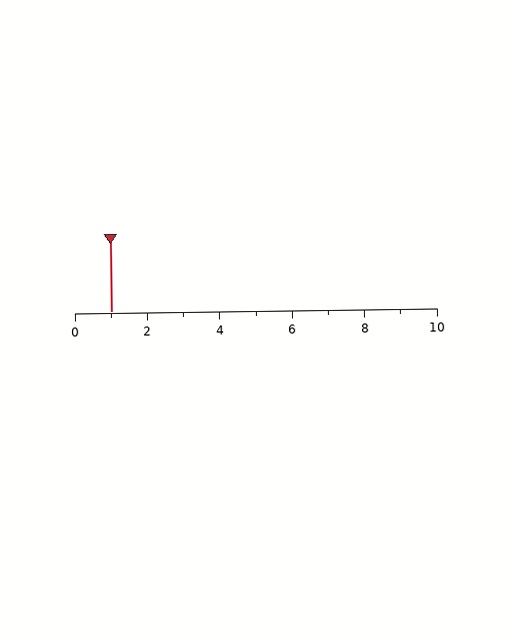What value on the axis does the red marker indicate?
The marker indicates approximately 1.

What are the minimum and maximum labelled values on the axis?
The axis runs from 0 to 10.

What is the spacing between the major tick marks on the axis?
The major ticks are spaced 2 apart.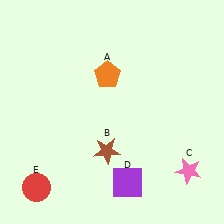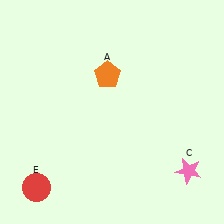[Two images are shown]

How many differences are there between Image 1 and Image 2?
There are 2 differences between the two images.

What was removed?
The purple square (D), the brown star (B) were removed in Image 2.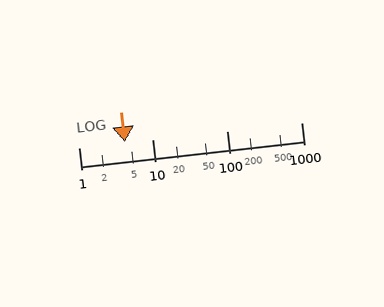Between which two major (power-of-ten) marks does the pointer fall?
The pointer is between 1 and 10.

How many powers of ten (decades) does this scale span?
The scale spans 3 decades, from 1 to 1000.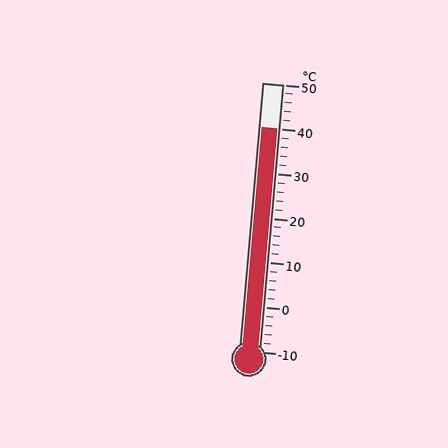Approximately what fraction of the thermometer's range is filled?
The thermometer is filled to approximately 85% of its range.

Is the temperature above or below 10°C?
The temperature is above 10°C.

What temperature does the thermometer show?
The thermometer shows approximately 40°C.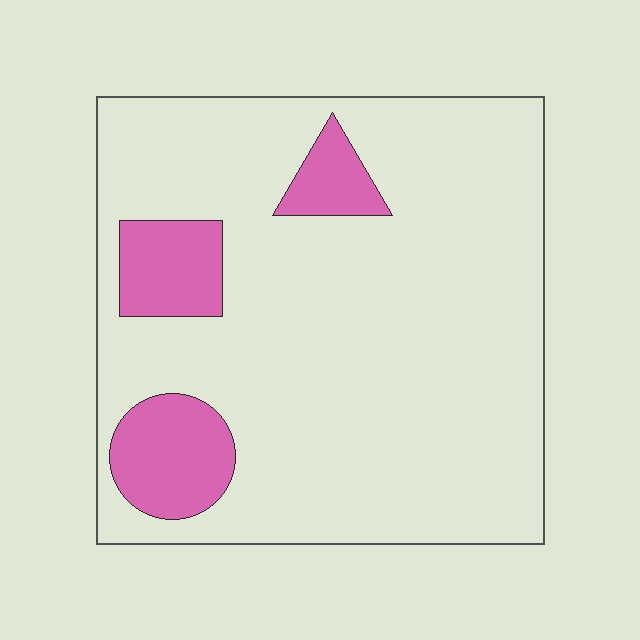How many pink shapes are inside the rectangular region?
3.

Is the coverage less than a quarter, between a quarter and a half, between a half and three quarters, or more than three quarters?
Less than a quarter.